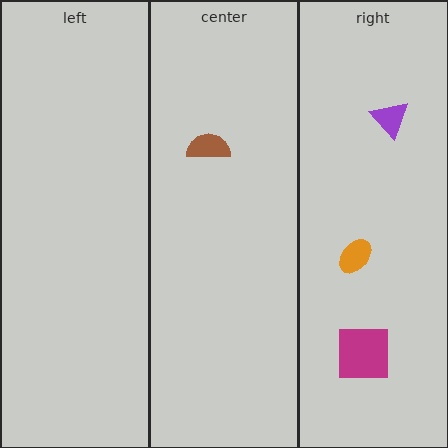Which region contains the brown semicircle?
The center region.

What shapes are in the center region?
The brown semicircle.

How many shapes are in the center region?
1.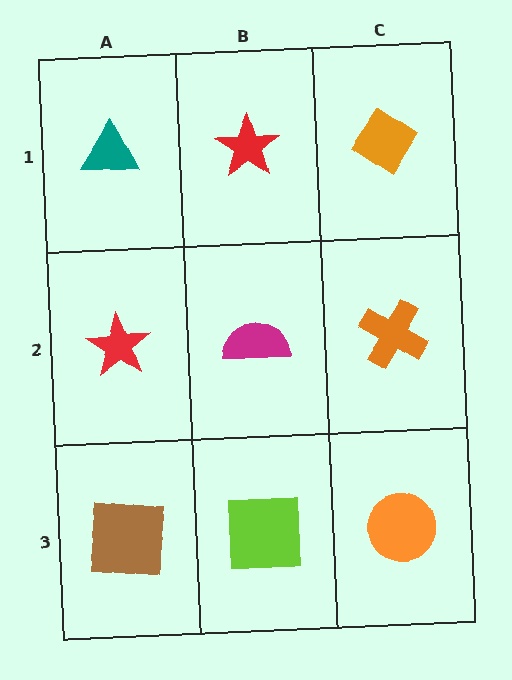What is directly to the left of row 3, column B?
A brown square.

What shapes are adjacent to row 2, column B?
A red star (row 1, column B), a lime square (row 3, column B), a red star (row 2, column A), an orange cross (row 2, column C).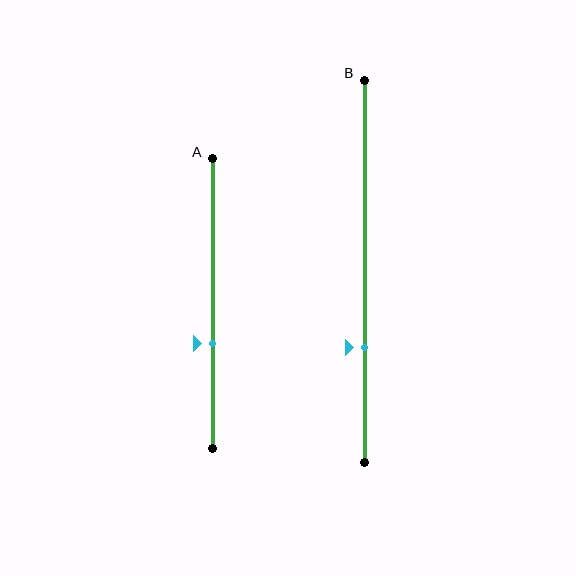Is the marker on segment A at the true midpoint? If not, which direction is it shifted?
No, the marker on segment A is shifted downward by about 14% of the segment length.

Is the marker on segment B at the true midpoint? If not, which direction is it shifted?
No, the marker on segment B is shifted downward by about 20% of the segment length.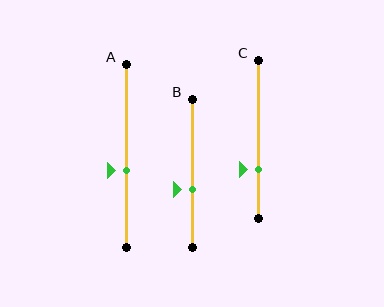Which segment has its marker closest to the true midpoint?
Segment A has its marker closest to the true midpoint.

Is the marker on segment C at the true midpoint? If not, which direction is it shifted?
No, the marker on segment C is shifted downward by about 19% of the segment length.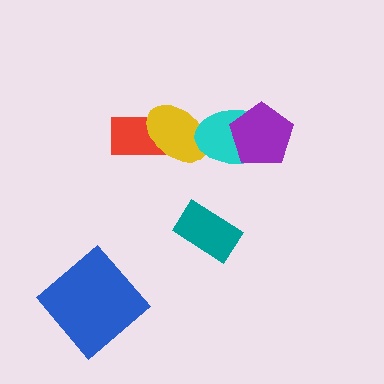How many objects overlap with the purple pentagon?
1 object overlaps with the purple pentagon.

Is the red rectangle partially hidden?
Yes, it is partially covered by another shape.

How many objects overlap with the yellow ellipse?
2 objects overlap with the yellow ellipse.